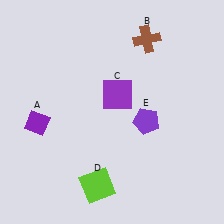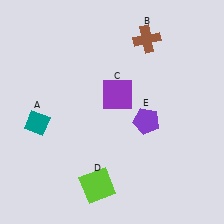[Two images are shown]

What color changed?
The diamond (A) changed from purple in Image 1 to teal in Image 2.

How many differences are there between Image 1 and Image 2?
There is 1 difference between the two images.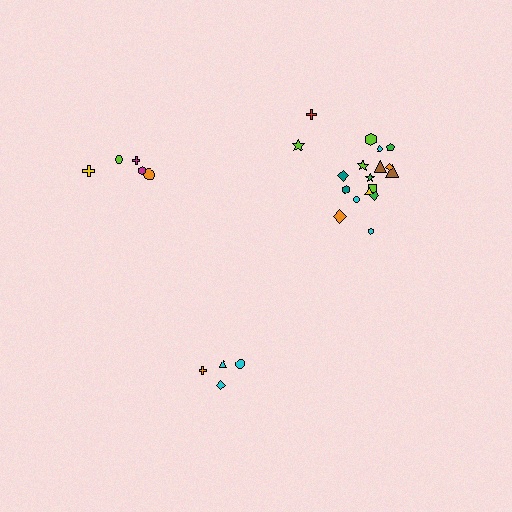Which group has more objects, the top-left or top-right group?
The top-right group.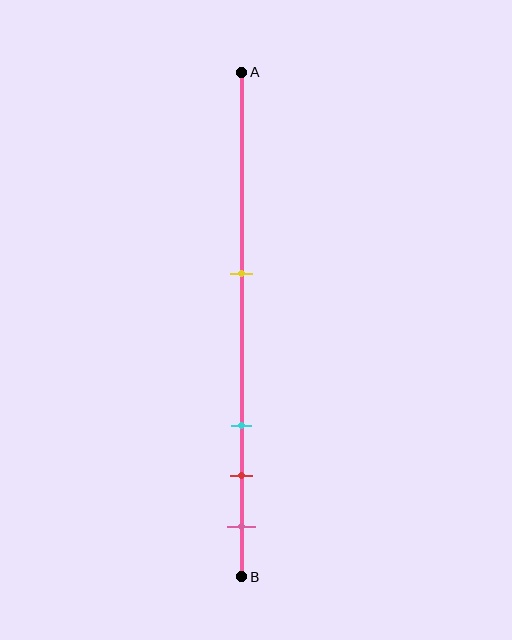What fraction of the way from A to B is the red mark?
The red mark is approximately 80% (0.8) of the way from A to B.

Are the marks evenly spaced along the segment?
No, the marks are not evenly spaced.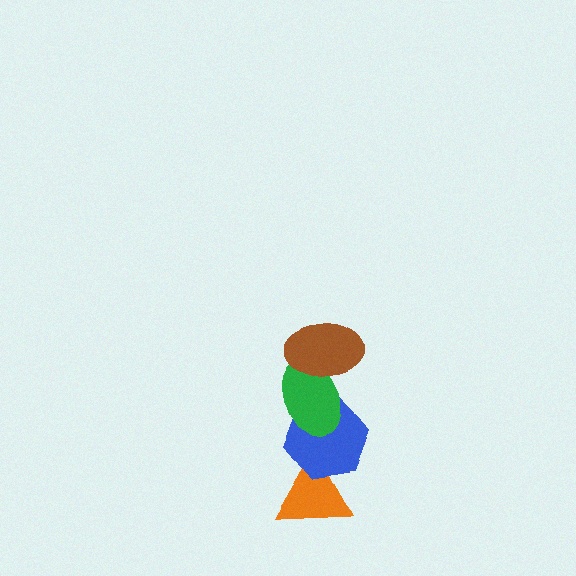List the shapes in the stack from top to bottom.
From top to bottom: the brown ellipse, the green ellipse, the blue hexagon, the orange triangle.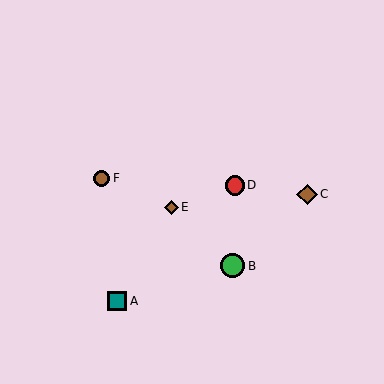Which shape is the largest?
The green circle (labeled B) is the largest.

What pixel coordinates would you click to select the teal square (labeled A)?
Click at (117, 301) to select the teal square A.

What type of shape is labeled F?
Shape F is a brown circle.